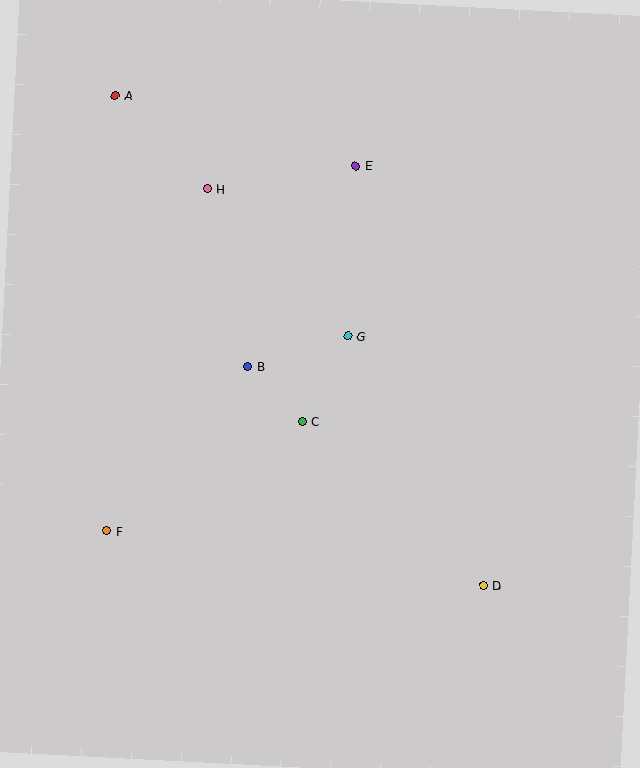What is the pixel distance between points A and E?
The distance between A and E is 251 pixels.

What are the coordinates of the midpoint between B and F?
The midpoint between B and F is at (177, 449).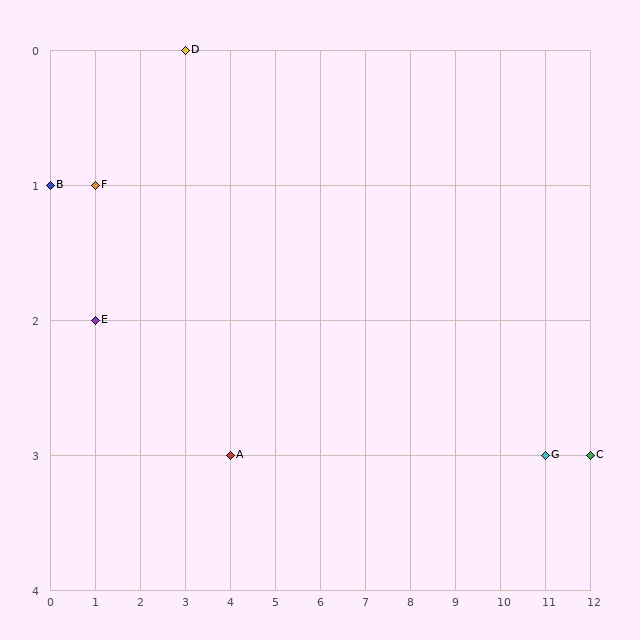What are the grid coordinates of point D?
Point D is at grid coordinates (3, 0).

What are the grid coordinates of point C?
Point C is at grid coordinates (12, 3).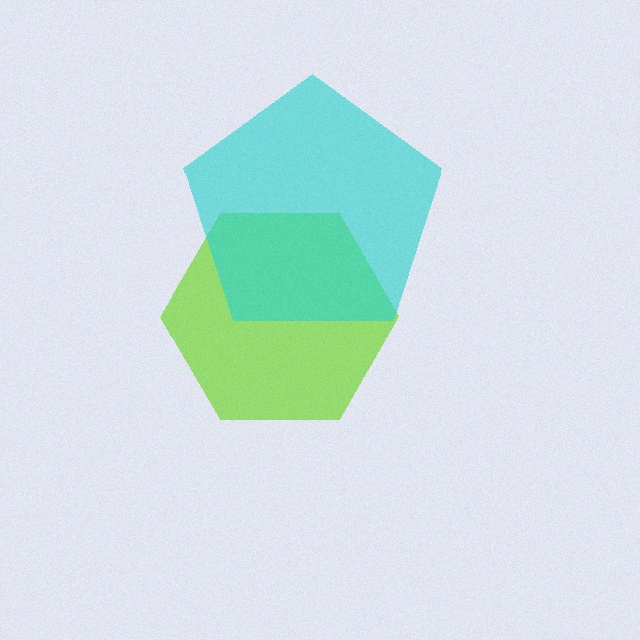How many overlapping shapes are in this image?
There are 2 overlapping shapes in the image.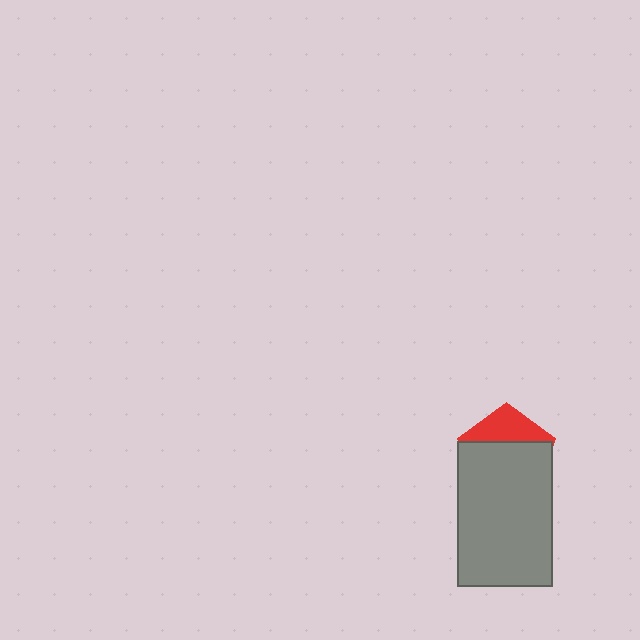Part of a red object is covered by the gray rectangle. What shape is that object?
It is a pentagon.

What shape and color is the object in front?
The object in front is a gray rectangle.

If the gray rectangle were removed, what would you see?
You would see the complete red pentagon.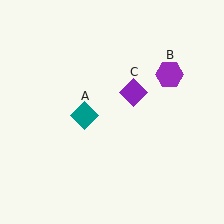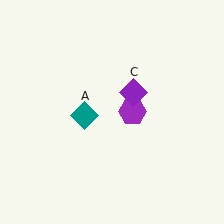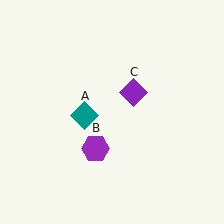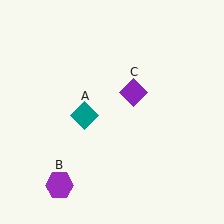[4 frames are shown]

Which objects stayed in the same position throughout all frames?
Teal diamond (object A) and purple diamond (object C) remained stationary.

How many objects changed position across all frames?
1 object changed position: purple hexagon (object B).